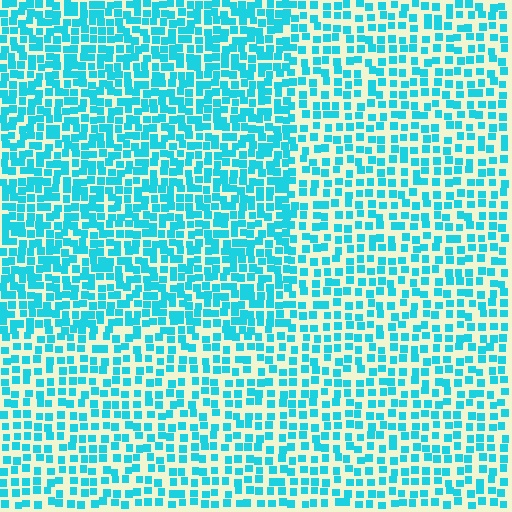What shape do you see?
I see a rectangle.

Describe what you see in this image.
The image contains small cyan elements arranged at two different densities. A rectangle-shaped region is visible where the elements are more densely packed than the surrounding area.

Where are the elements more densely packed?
The elements are more densely packed inside the rectangle boundary.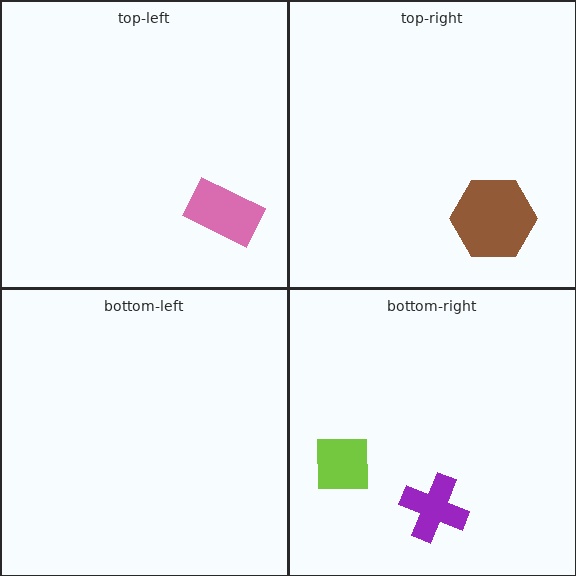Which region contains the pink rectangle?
The top-left region.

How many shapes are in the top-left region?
1.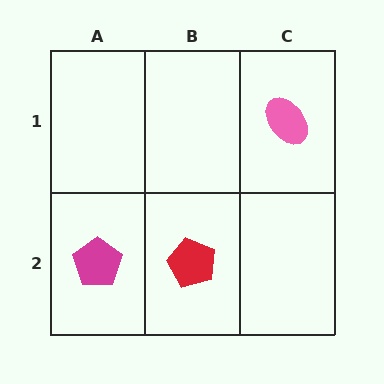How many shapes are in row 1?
1 shape.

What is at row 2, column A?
A magenta pentagon.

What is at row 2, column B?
A red pentagon.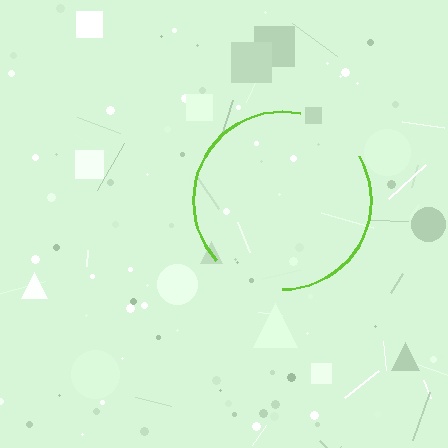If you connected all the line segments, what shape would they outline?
They would outline a circle.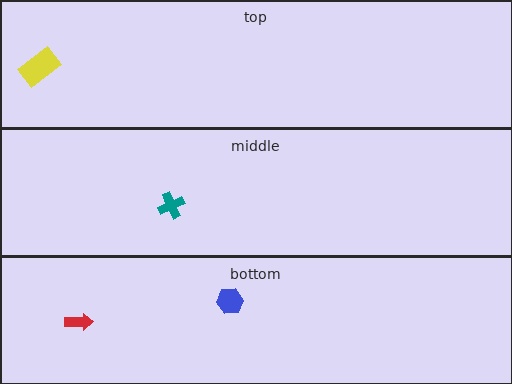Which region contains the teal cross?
The middle region.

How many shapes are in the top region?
1.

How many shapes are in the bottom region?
2.